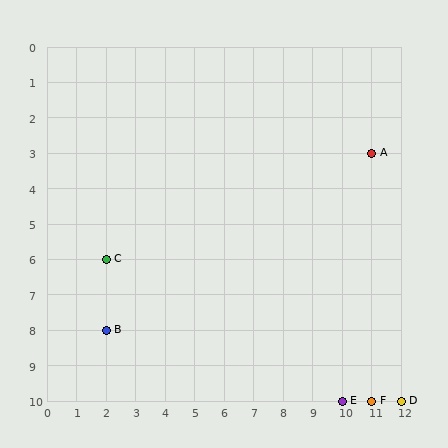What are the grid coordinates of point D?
Point D is at grid coordinates (12, 10).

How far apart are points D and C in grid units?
Points D and C are 10 columns and 4 rows apart (about 10.8 grid units diagonally).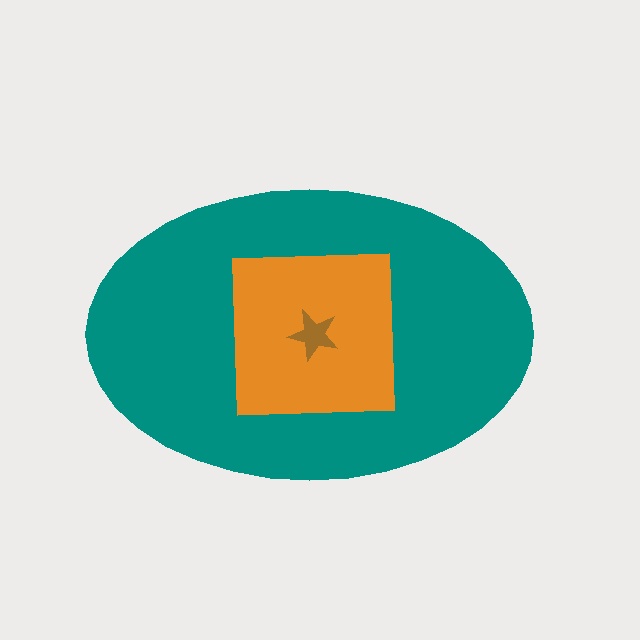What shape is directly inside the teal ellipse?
The orange square.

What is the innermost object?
The brown star.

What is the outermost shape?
The teal ellipse.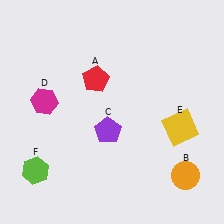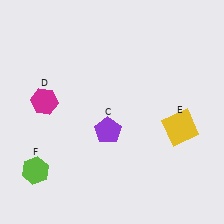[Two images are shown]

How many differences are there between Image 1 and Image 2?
There are 2 differences between the two images.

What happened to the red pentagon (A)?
The red pentagon (A) was removed in Image 2. It was in the top-left area of Image 1.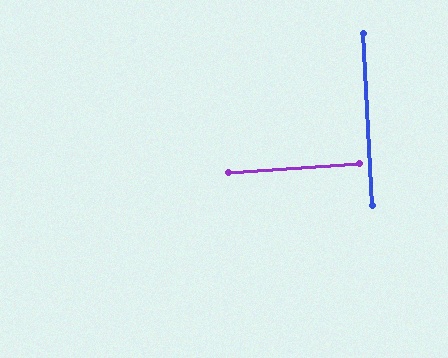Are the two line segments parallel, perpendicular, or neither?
Perpendicular — they meet at approximately 89°.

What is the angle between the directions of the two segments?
Approximately 89 degrees.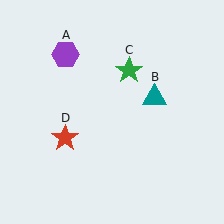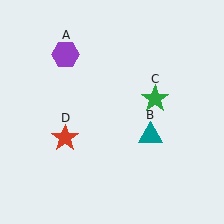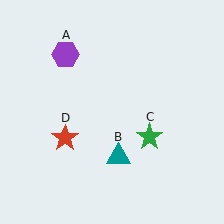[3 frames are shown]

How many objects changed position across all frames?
2 objects changed position: teal triangle (object B), green star (object C).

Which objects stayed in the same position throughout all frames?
Purple hexagon (object A) and red star (object D) remained stationary.